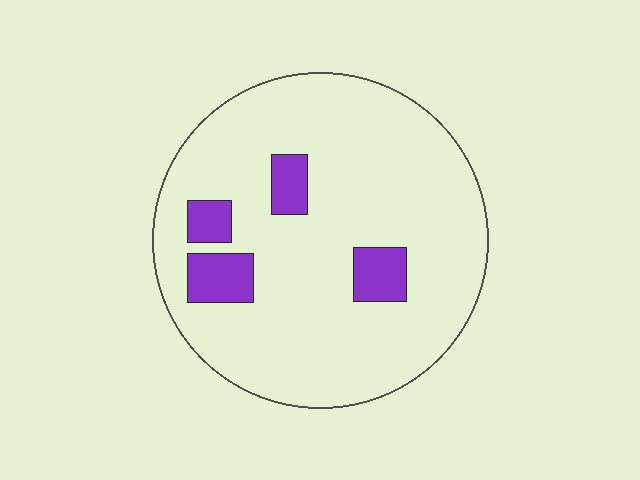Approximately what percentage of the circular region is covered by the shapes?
Approximately 10%.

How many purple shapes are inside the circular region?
4.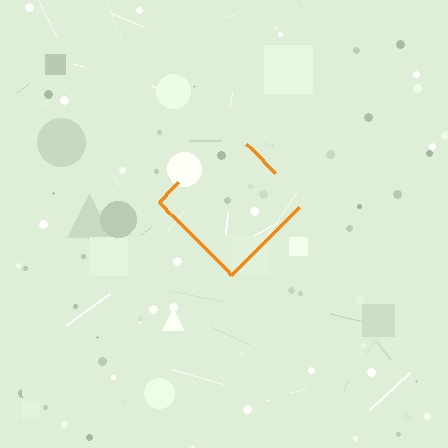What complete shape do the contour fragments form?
The contour fragments form a diamond.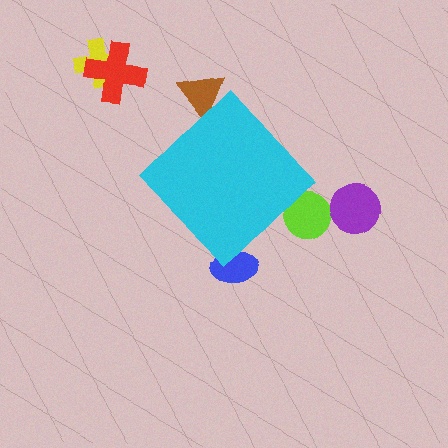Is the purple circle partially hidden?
No, the purple circle is fully visible.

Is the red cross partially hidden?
No, the red cross is fully visible.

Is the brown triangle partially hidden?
Yes, the brown triangle is partially hidden behind the cyan diamond.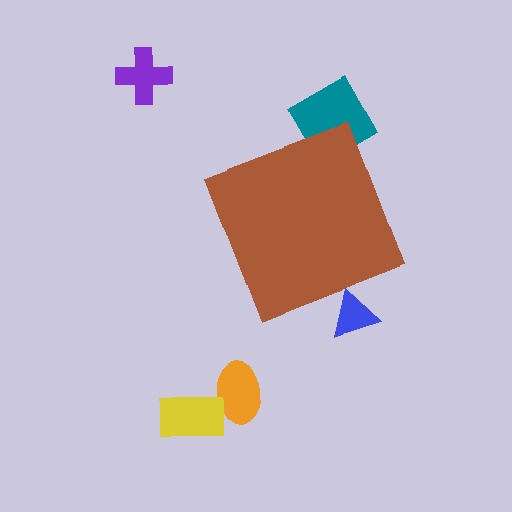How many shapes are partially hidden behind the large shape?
2 shapes are partially hidden.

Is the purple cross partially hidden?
No, the purple cross is fully visible.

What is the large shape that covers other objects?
A brown diamond.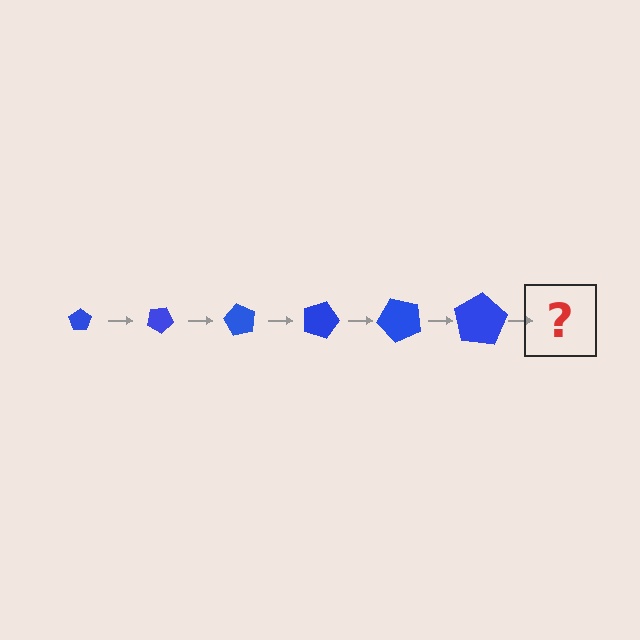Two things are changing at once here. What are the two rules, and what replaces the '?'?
The two rules are that the pentagon grows larger each step and it rotates 30 degrees each step. The '?' should be a pentagon, larger than the previous one and rotated 180 degrees from the start.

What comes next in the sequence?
The next element should be a pentagon, larger than the previous one and rotated 180 degrees from the start.